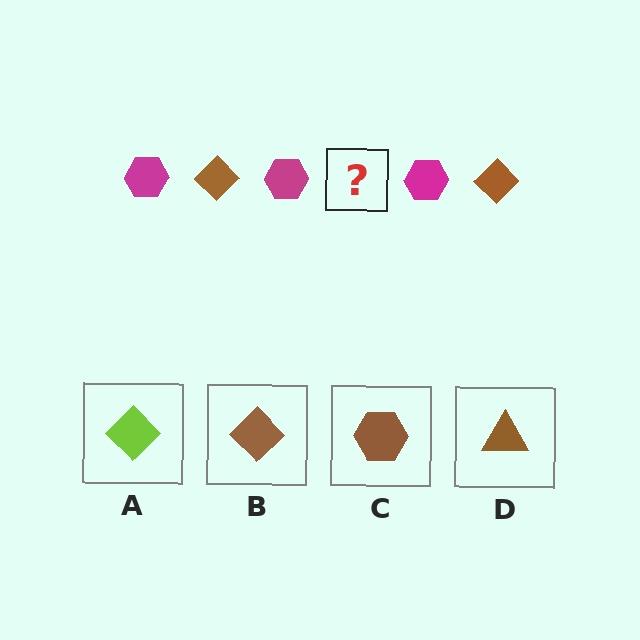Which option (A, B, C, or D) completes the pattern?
B.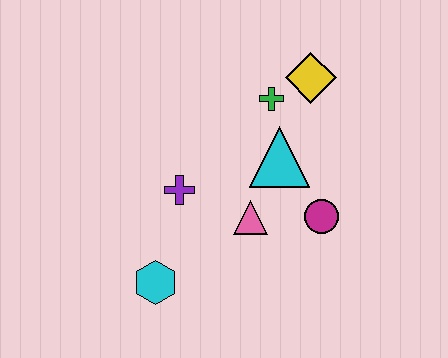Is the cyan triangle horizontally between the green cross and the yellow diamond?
Yes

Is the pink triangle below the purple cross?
Yes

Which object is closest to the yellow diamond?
The green cross is closest to the yellow diamond.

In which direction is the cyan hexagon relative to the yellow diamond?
The cyan hexagon is below the yellow diamond.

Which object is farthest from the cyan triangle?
The cyan hexagon is farthest from the cyan triangle.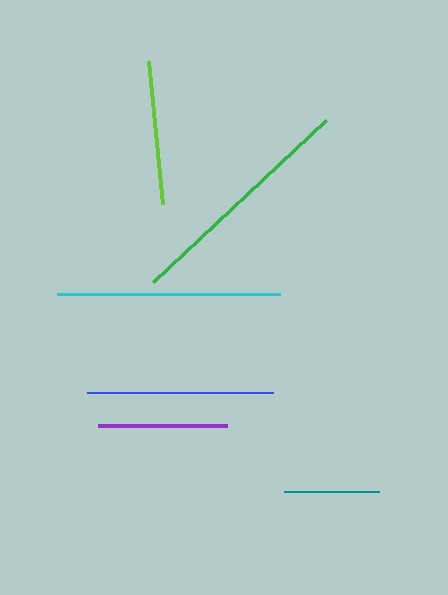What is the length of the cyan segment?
The cyan segment is approximately 223 pixels long.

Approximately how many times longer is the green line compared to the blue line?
The green line is approximately 1.3 times the length of the blue line.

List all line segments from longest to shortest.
From longest to shortest: green, cyan, blue, lime, purple, teal.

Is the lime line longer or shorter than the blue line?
The blue line is longer than the lime line.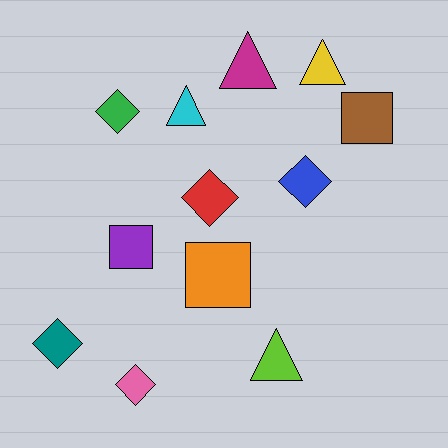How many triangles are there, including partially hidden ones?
There are 4 triangles.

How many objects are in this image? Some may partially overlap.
There are 12 objects.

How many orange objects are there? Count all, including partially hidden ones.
There is 1 orange object.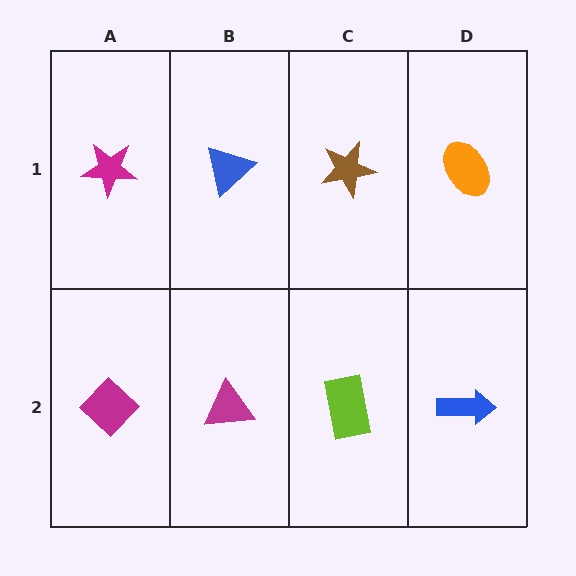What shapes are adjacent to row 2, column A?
A magenta star (row 1, column A), a magenta triangle (row 2, column B).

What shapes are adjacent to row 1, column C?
A lime rectangle (row 2, column C), a blue triangle (row 1, column B), an orange ellipse (row 1, column D).